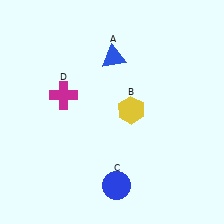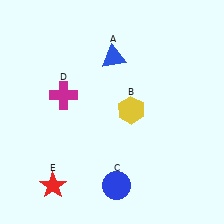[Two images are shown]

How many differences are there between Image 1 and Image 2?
There is 1 difference between the two images.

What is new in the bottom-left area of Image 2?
A red star (E) was added in the bottom-left area of Image 2.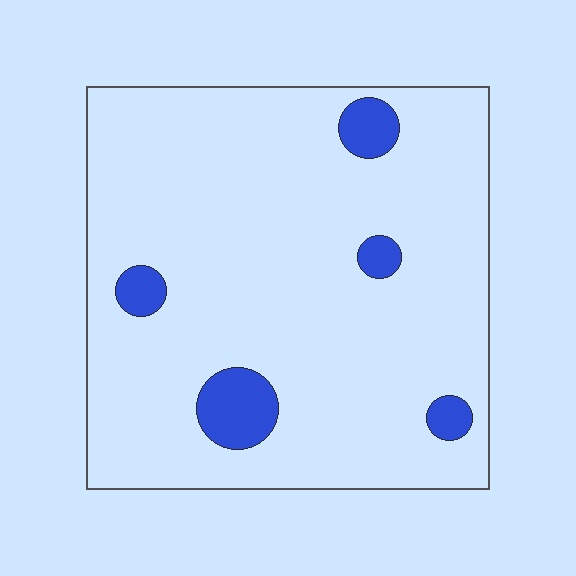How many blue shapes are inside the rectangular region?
5.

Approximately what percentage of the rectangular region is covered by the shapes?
Approximately 10%.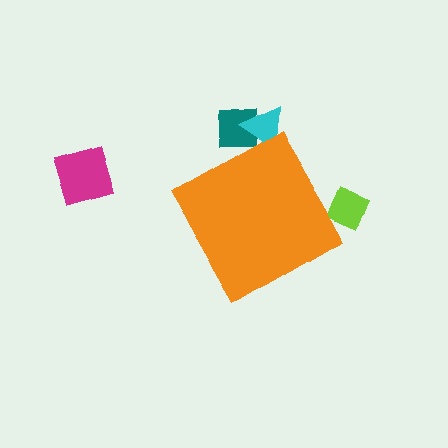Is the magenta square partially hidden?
No, the magenta square is fully visible.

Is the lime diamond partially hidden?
Yes, the lime diamond is partially hidden behind the orange diamond.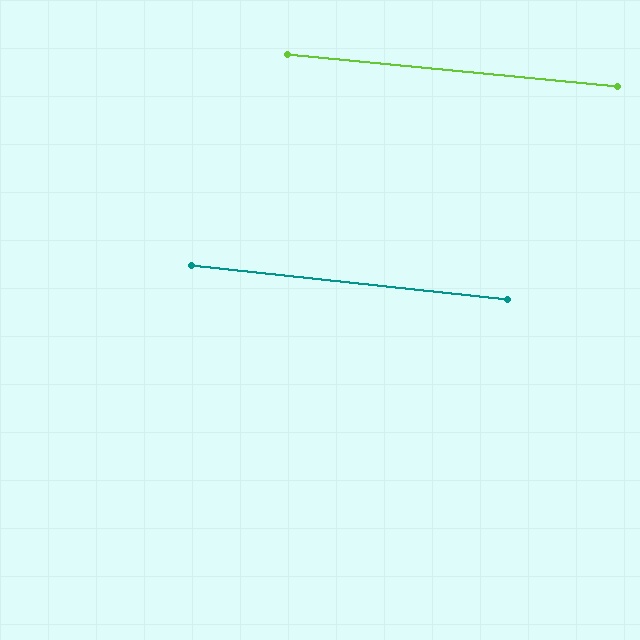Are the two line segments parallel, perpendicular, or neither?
Parallel — their directions differ by only 0.6°.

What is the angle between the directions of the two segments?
Approximately 1 degree.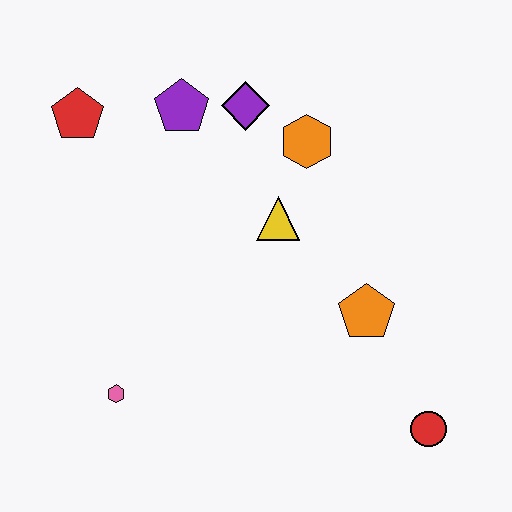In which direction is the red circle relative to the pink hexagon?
The red circle is to the right of the pink hexagon.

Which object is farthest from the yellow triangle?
The red circle is farthest from the yellow triangle.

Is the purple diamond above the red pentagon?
Yes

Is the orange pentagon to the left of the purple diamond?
No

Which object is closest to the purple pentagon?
The purple diamond is closest to the purple pentagon.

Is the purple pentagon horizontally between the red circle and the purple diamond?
No